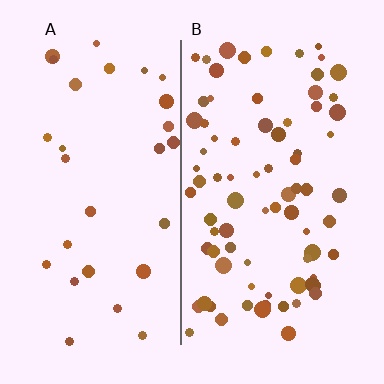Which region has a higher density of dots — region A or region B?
B (the right).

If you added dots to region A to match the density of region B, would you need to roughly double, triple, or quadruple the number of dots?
Approximately triple.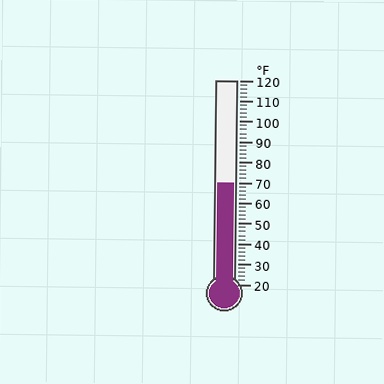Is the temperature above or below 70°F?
The temperature is at 70°F.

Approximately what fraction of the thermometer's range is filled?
The thermometer is filled to approximately 50% of its range.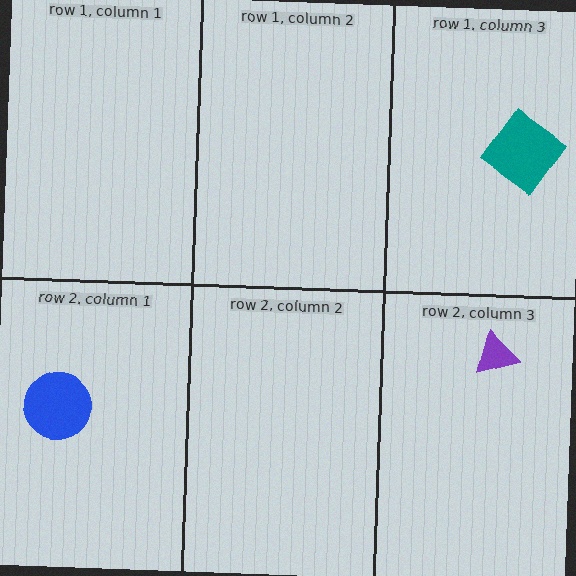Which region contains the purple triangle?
The row 2, column 3 region.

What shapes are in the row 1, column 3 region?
The teal diamond.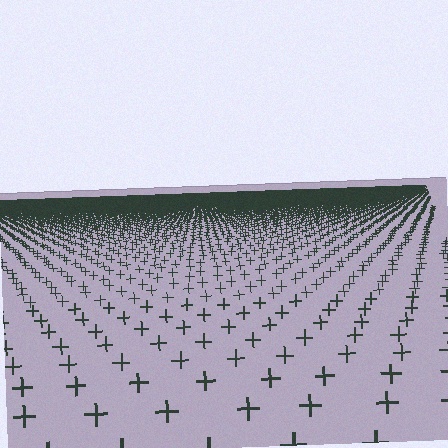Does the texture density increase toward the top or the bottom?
Density increases toward the top.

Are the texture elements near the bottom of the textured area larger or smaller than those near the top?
Larger. Near the bottom, elements are closer to the viewer and appear at a bigger on-screen size.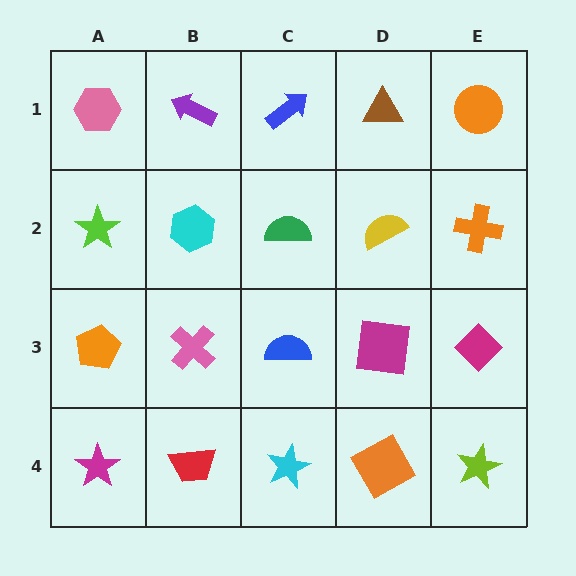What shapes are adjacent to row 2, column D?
A brown triangle (row 1, column D), a magenta square (row 3, column D), a green semicircle (row 2, column C), an orange cross (row 2, column E).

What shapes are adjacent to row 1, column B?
A cyan hexagon (row 2, column B), a pink hexagon (row 1, column A), a blue arrow (row 1, column C).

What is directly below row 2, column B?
A pink cross.